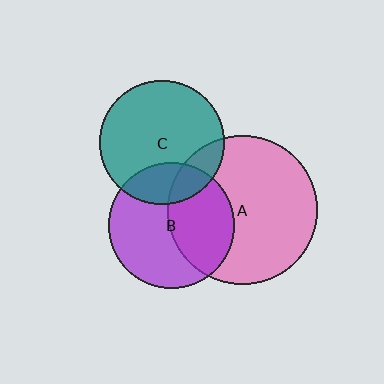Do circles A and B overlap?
Yes.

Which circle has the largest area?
Circle A (pink).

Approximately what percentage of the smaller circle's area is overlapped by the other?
Approximately 45%.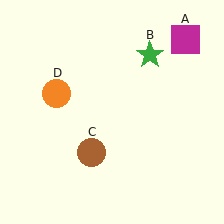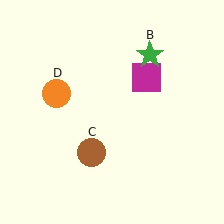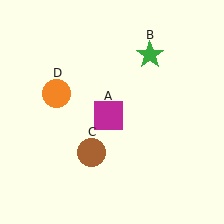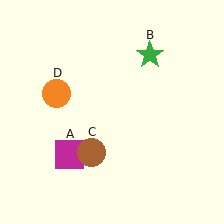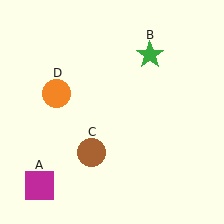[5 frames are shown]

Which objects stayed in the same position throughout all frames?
Green star (object B) and brown circle (object C) and orange circle (object D) remained stationary.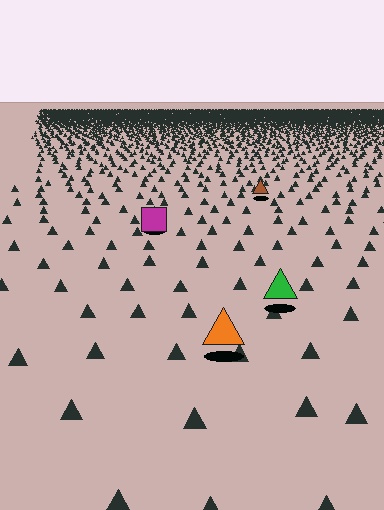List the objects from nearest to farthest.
From nearest to farthest: the orange triangle, the green triangle, the magenta square, the brown triangle.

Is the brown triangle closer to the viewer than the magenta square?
No. The magenta square is closer — you can tell from the texture gradient: the ground texture is coarser near it.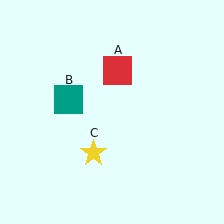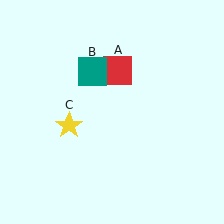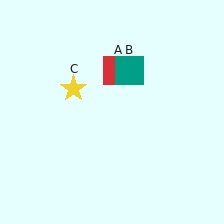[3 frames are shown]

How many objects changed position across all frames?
2 objects changed position: teal square (object B), yellow star (object C).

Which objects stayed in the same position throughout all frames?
Red square (object A) remained stationary.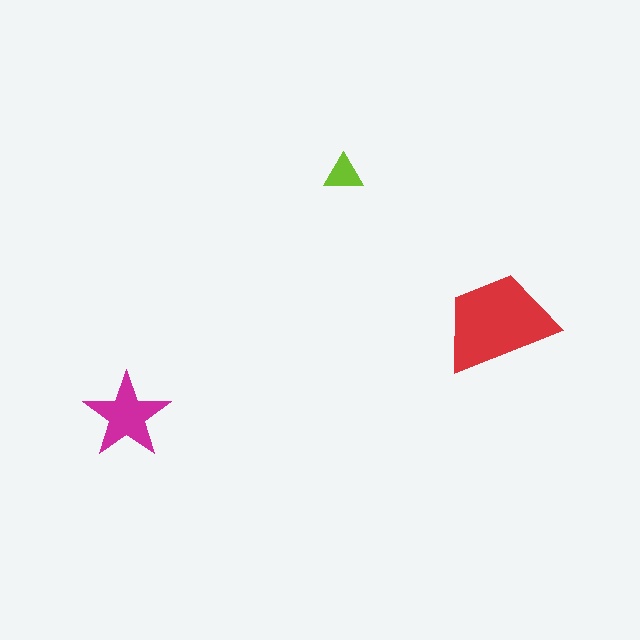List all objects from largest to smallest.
The red trapezoid, the magenta star, the lime triangle.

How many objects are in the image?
There are 3 objects in the image.